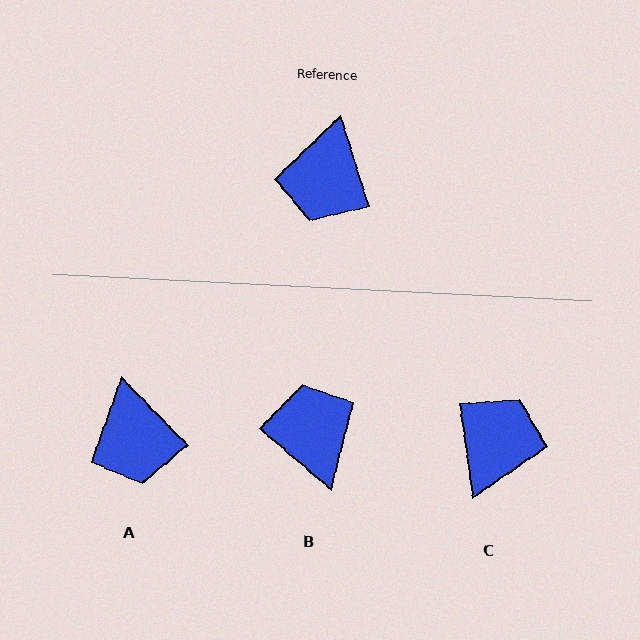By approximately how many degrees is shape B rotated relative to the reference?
Approximately 148 degrees clockwise.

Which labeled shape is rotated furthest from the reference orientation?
C, about 171 degrees away.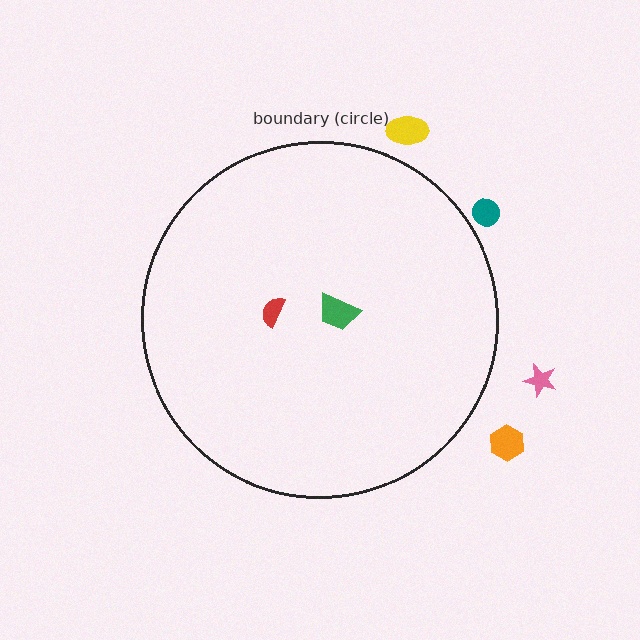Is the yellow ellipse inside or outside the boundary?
Outside.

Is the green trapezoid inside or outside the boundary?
Inside.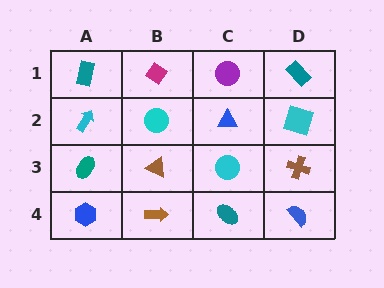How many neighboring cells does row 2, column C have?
4.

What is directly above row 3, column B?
A cyan circle.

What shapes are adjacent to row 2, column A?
A teal rectangle (row 1, column A), a teal ellipse (row 3, column A), a cyan circle (row 2, column B).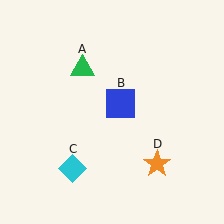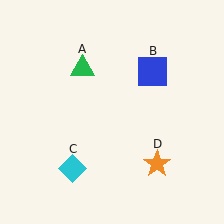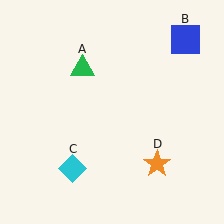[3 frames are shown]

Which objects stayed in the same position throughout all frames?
Green triangle (object A) and cyan diamond (object C) and orange star (object D) remained stationary.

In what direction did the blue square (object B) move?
The blue square (object B) moved up and to the right.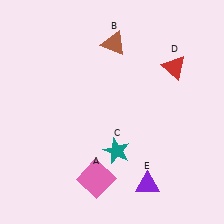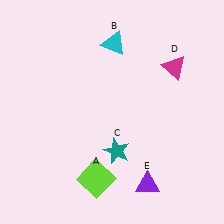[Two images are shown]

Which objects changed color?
A changed from pink to lime. B changed from brown to cyan. D changed from red to magenta.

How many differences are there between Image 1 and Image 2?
There are 3 differences between the two images.